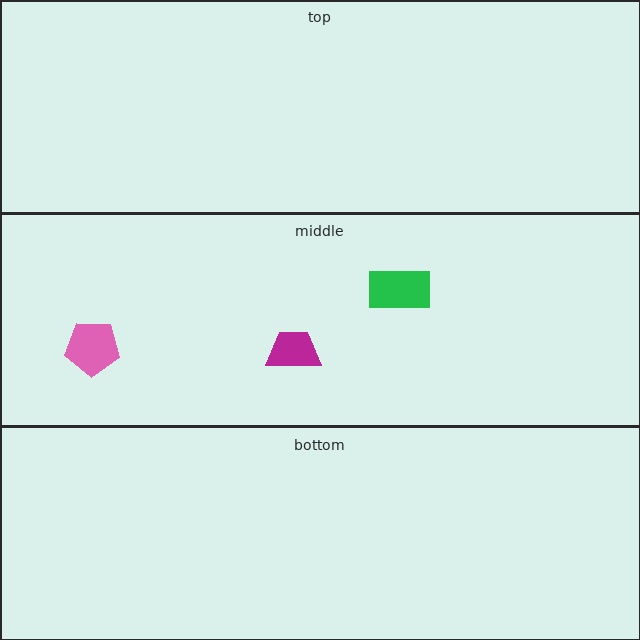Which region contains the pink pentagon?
The middle region.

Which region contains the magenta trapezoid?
The middle region.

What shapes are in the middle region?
The magenta trapezoid, the green rectangle, the pink pentagon.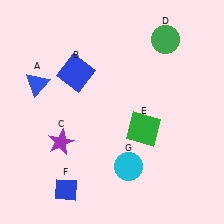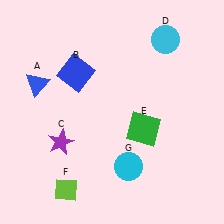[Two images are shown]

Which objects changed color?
D changed from green to cyan. F changed from blue to lime.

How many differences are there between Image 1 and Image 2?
There are 2 differences between the two images.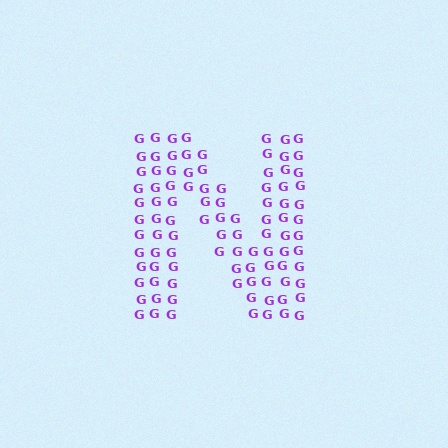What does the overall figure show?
The overall figure shows the letter N.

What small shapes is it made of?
It is made of small letter G's.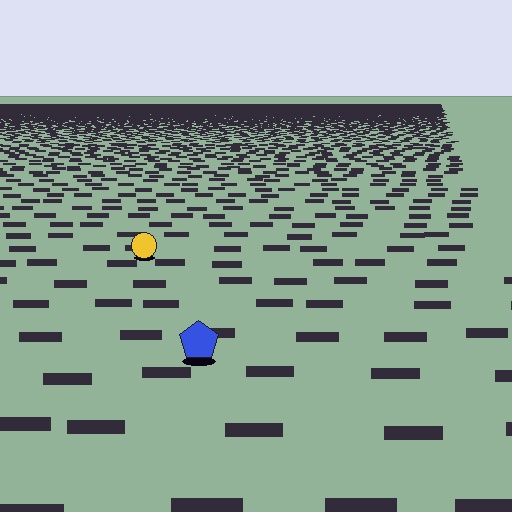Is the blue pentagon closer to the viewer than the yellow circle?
Yes. The blue pentagon is closer — you can tell from the texture gradient: the ground texture is coarser near it.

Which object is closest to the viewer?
The blue pentagon is closest. The texture marks near it are larger and more spread out.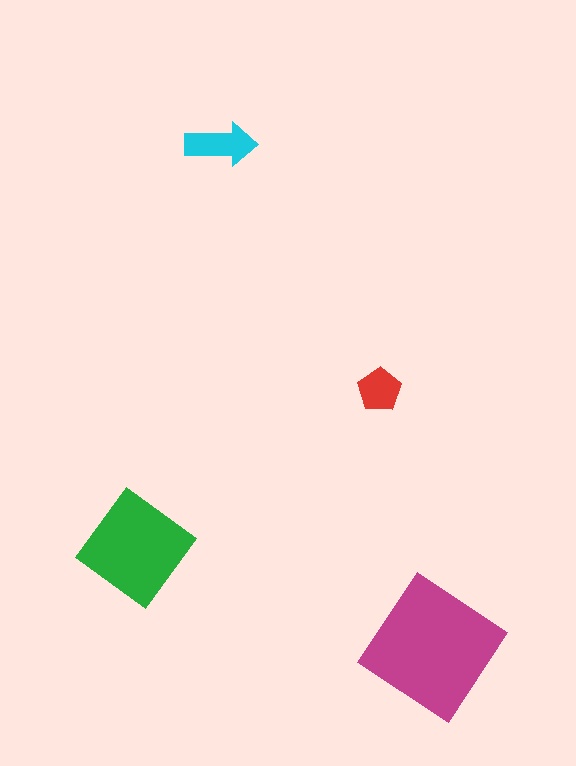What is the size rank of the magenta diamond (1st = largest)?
1st.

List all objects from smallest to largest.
The red pentagon, the cyan arrow, the green diamond, the magenta diamond.